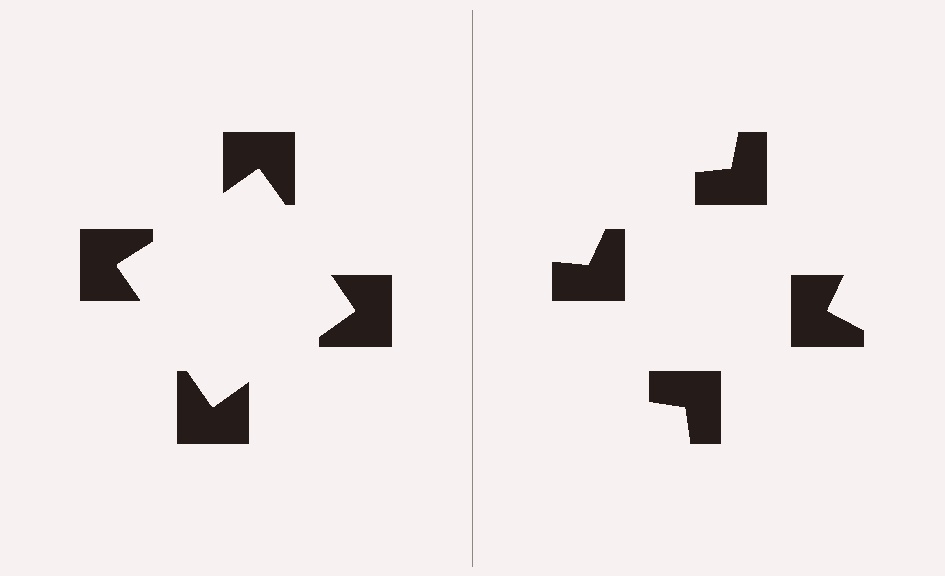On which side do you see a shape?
An illusory square appears on the left side. On the right side the wedge cuts are rotated, so no coherent shape forms.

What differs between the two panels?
The notched squares are positioned identically on both sides; only the wedge orientations differ. On the left they align to a square; on the right they are misaligned.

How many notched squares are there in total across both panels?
8 — 4 on each side.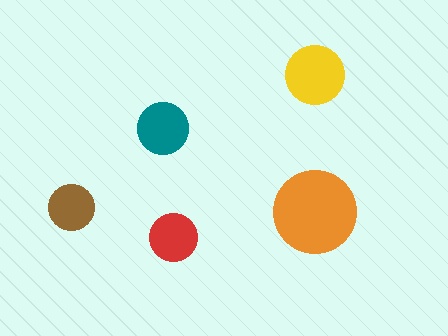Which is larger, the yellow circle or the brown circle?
The yellow one.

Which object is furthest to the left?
The brown circle is leftmost.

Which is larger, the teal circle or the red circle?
The teal one.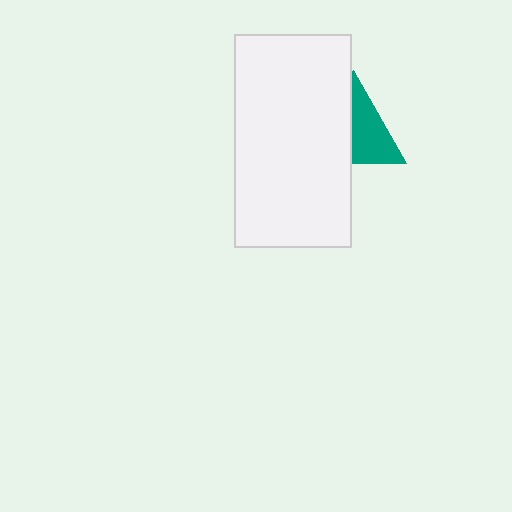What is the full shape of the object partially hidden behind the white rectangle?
The partially hidden object is a teal triangle.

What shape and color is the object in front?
The object in front is a white rectangle.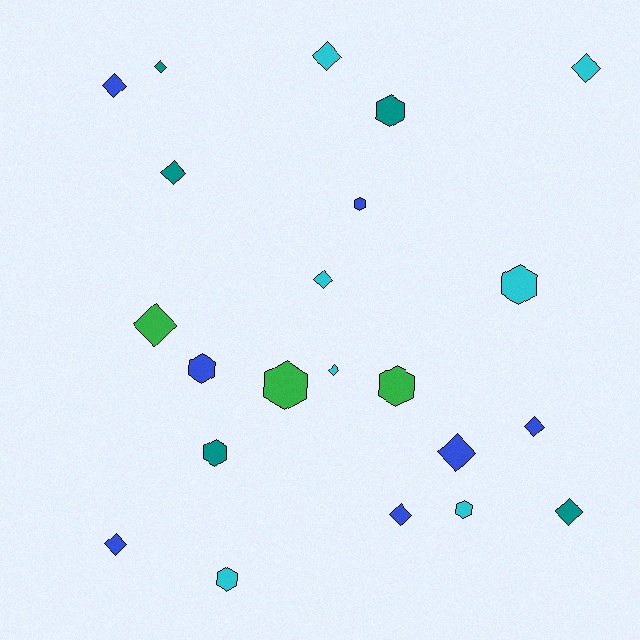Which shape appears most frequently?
Diamond, with 13 objects.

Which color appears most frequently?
Blue, with 7 objects.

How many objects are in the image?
There are 22 objects.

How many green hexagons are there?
There are 2 green hexagons.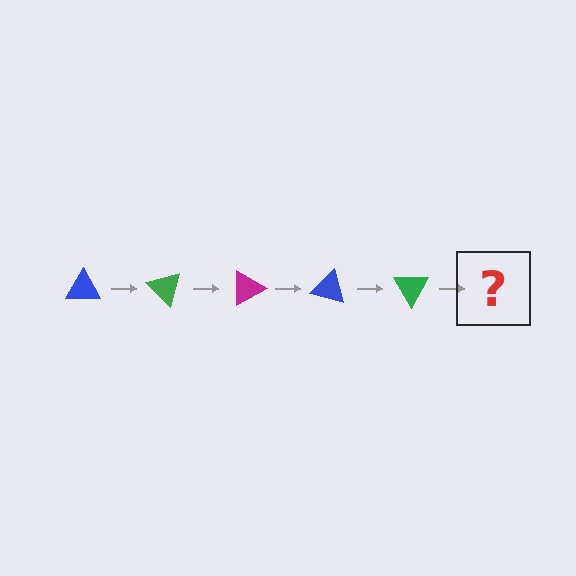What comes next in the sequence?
The next element should be a magenta triangle, rotated 225 degrees from the start.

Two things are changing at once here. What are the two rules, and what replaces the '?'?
The two rules are that it rotates 45 degrees each step and the color cycles through blue, green, and magenta. The '?' should be a magenta triangle, rotated 225 degrees from the start.